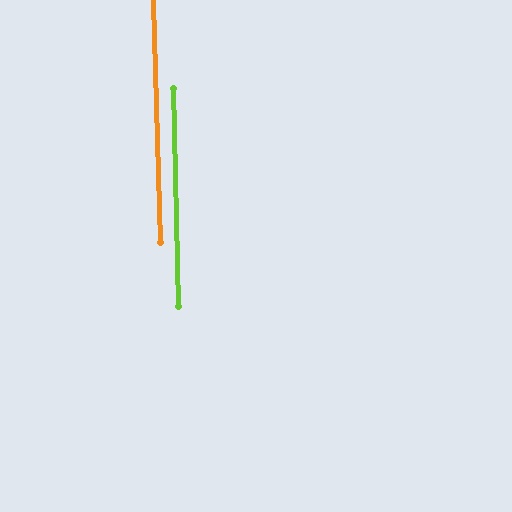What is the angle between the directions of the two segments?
Approximately 0 degrees.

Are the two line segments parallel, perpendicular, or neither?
Parallel — their directions differ by only 0.3°.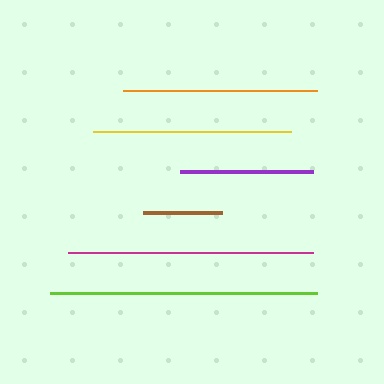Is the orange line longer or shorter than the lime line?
The lime line is longer than the orange line.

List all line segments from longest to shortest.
From longest to shortest: lime, magenta, yellow, orange, purple, brown.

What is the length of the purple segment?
The purple segment is approximately 134 pixels long.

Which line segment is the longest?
The lime line is the longest at approximately 267 pixels.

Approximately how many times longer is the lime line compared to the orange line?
The lime line is approximately 1.4 times the length of the orange line.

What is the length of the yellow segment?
The yellow segment is approximately 198 pixels long.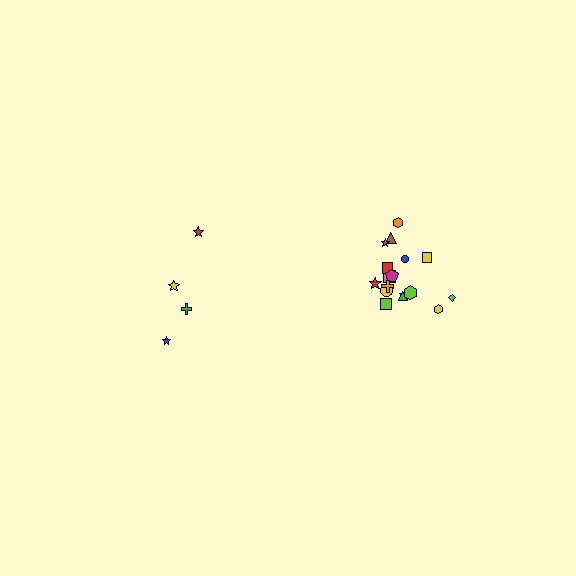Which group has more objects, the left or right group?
The right group.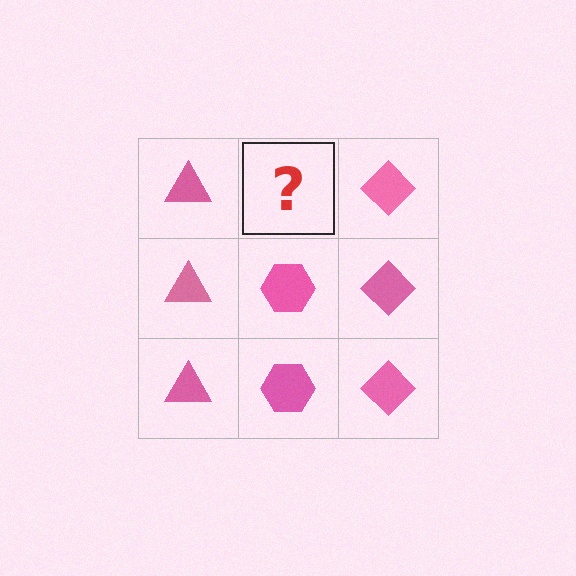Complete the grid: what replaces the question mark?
The question mark should be replaced with a pink hexagon.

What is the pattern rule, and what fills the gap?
The rule is that each column has a consistent shape. The gap should be filled with a pink hexagon.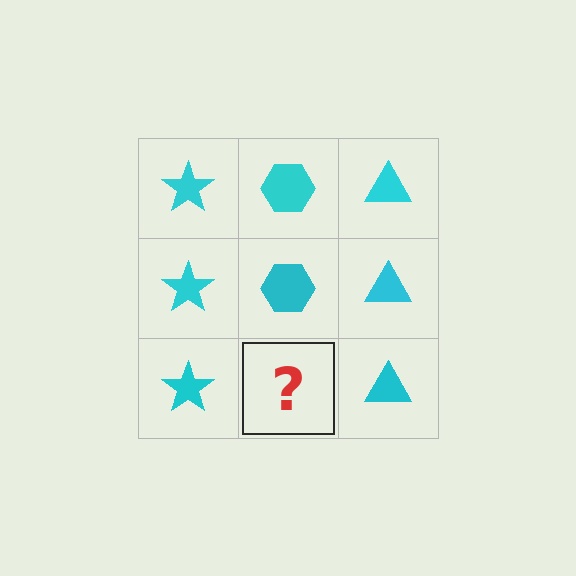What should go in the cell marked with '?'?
The missing cell should contain a cyan hexagon.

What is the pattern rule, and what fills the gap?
The rule is that each column has a consistent shape. The gap should be filled with a cyan hexagon.